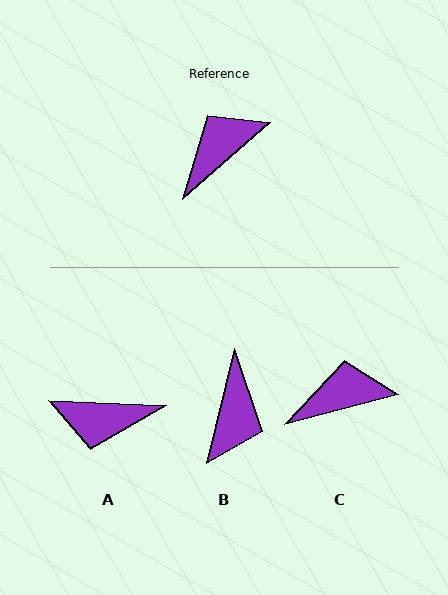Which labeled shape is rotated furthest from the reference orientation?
B, about 145 degrees away.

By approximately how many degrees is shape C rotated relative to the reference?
Approximately 26 degrees clockwise.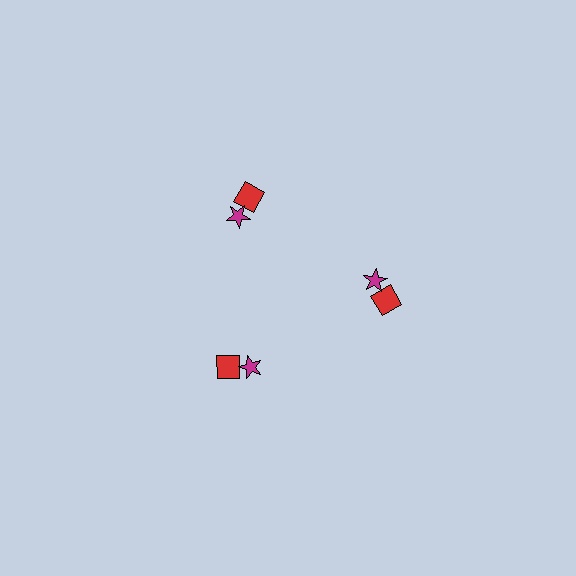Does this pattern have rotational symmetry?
Yes, this pattern has 3-fold rotational symmetry. It looks the same after rotating 120 degrees around the center.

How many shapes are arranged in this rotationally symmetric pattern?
There are 6 shapes, arranged in 3 groups of 2.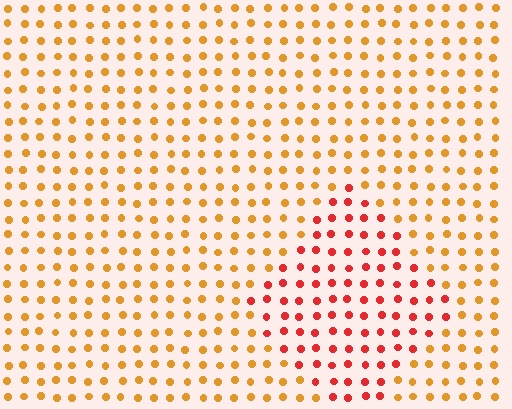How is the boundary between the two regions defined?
The boundary is defined purely by a slight shift in hue (about 38 degrees). Spacing, size, and orientation are identical on both sides.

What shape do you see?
I see a diamond.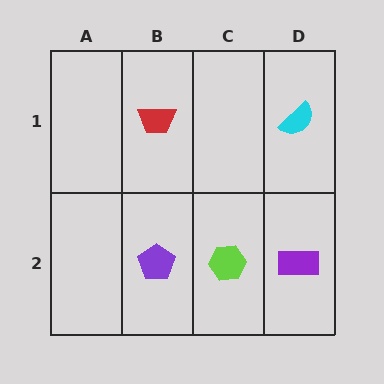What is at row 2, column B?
A purple pentagon.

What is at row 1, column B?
A red trapezoid.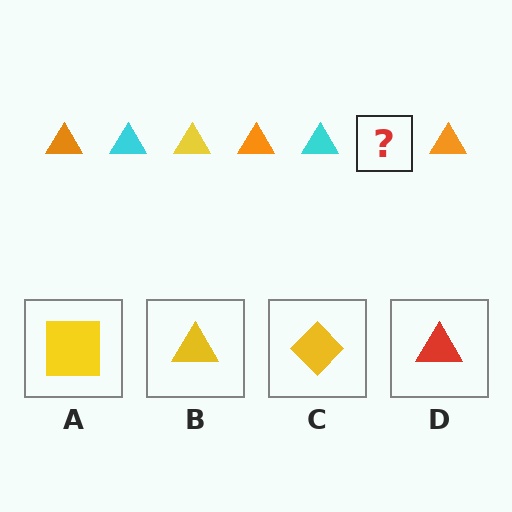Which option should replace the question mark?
Option B.